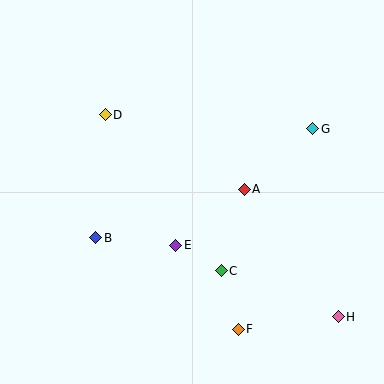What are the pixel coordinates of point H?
Point H is at (338, 317).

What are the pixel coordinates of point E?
Point E is at (176, 245).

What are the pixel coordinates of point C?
Point C is at (221, 271).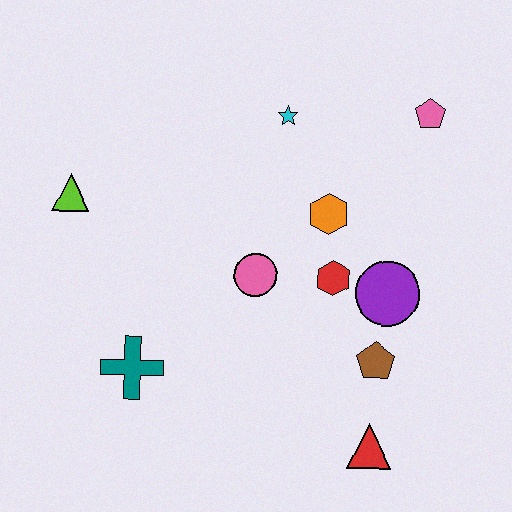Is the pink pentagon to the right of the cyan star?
Yes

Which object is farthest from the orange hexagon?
The lime triangle is farthest from the orange hexagon.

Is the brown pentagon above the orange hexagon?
No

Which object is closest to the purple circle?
The red hexagon is closest to the purple circle.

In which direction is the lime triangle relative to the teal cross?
The lime triangle is above the teal cross.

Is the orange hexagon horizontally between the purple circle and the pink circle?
Yes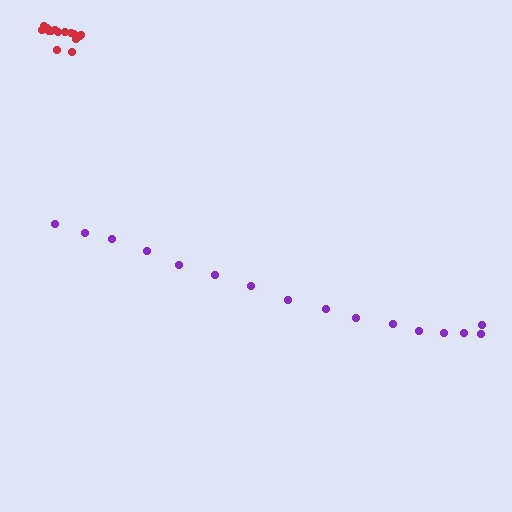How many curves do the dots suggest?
There are 2 distinct paths.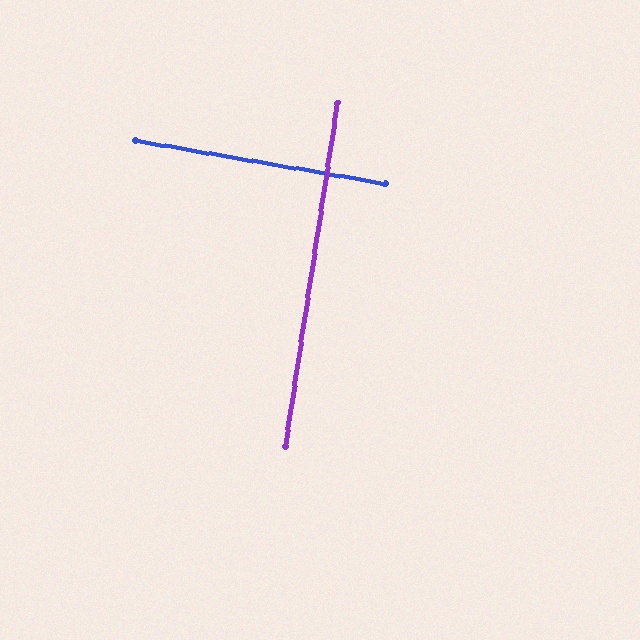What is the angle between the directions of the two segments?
Approximately 89 degrees.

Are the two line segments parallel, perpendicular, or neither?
Perpendicular — they meet at approximately 89°.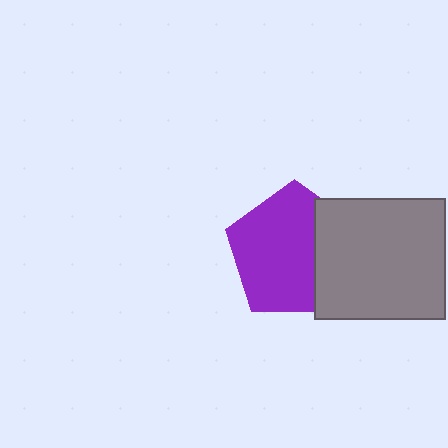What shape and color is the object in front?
The object in front is a gray rectangle.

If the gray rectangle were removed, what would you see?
You would see the complete purple pentagon.